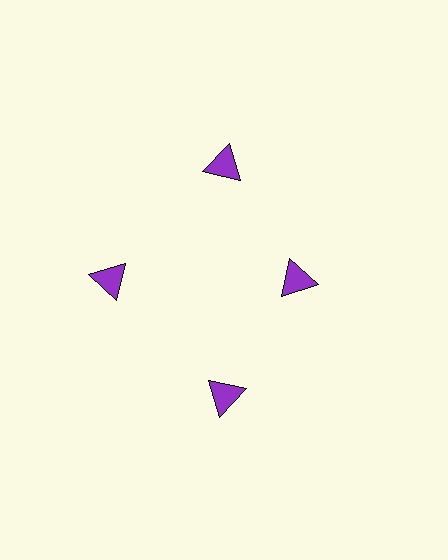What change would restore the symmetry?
The symmetry would be restored by moving it outward, back onto the ring so that all 4 triangles sit at equal angles and equal distance from the center.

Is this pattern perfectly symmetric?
No. The 4 purple triangles are arranged in a ring, but one element near the 3 o'clock position is pulled inward toward the center, breaking the 4-fold rotational symmetry.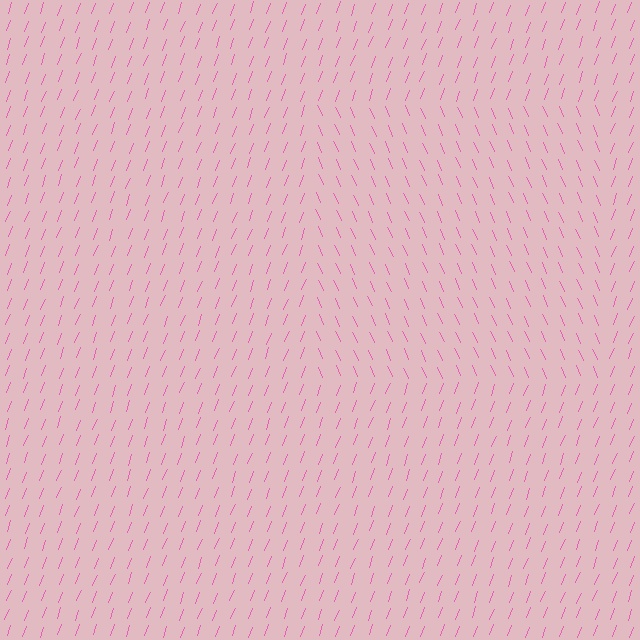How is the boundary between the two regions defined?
The boundary is defined purely by a change in line orientation (approximately 45 degrees difference). All lines are the same color and thickness.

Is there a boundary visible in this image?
Yes, there is a texture boundary formed by a change in line orientation.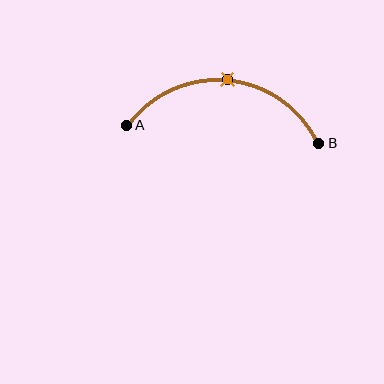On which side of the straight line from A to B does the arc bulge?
The arc bulges above the straight line connecting A and B.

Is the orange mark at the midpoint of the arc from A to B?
Yes. The orange mark lies on the arc at equal arc-length from both A and B — it is the arc midpoint.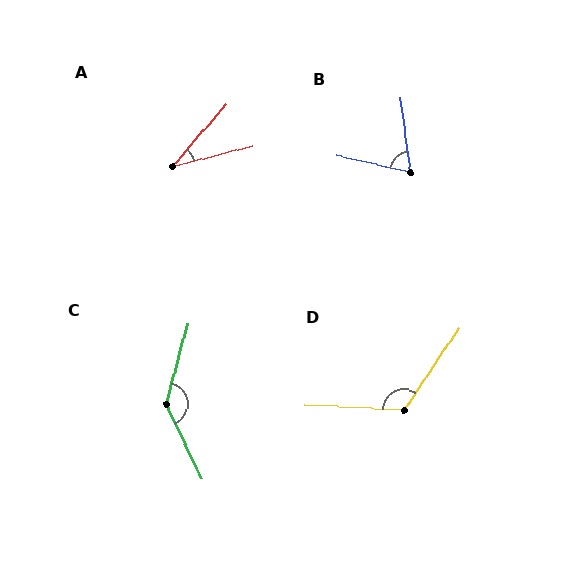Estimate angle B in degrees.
Approximately 70 degrees.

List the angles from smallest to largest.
A (34°), B (70°), D (121°), C (140°).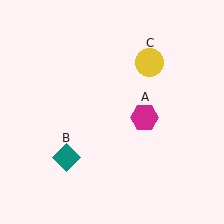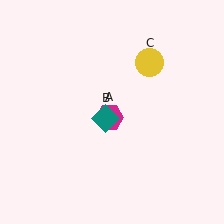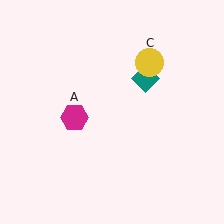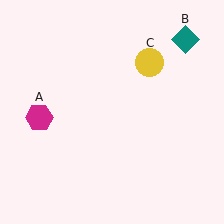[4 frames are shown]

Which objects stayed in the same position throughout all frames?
Yellow circle (object C) remained stationary.